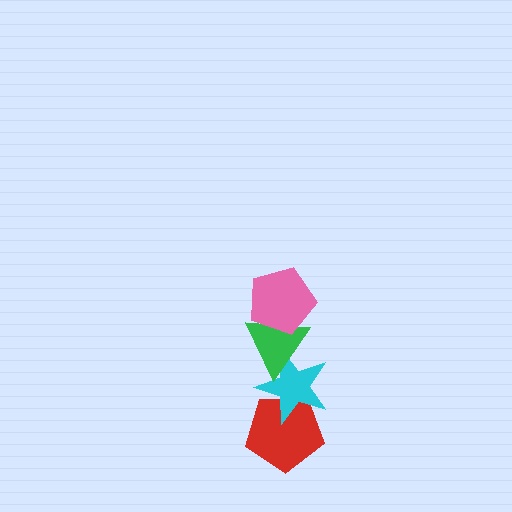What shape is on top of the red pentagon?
The cyan star is on top of the red pentagon.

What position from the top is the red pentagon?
The red pentagon is 4th from the top.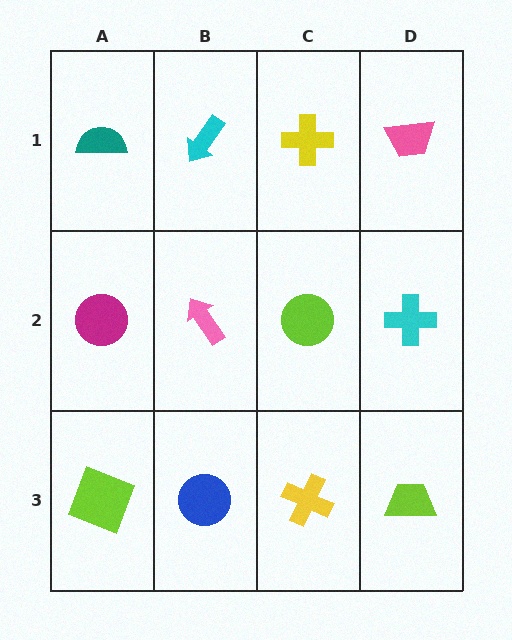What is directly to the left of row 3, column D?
A yellow cross.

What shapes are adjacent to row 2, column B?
A cyan arrow (row 1, column B), a blue circle (row 3, column B), a magenta circle (row 2, column A), a lime circle (row 2, column C).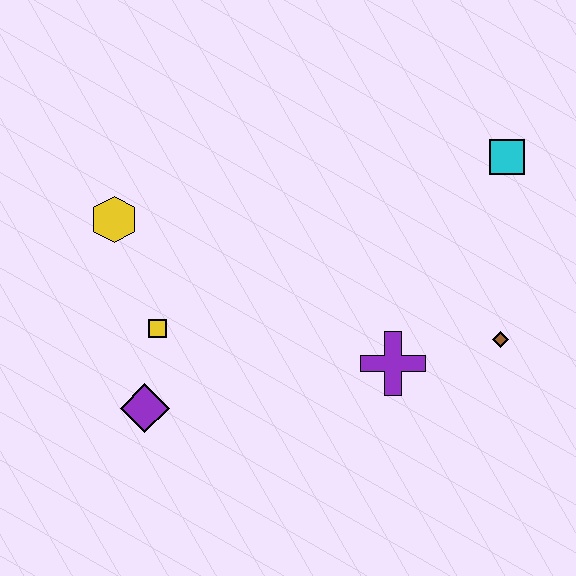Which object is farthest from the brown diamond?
The yellow hexagon is farthest from the brown diamond.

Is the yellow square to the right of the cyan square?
No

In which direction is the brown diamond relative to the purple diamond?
The brown diamond is to the right of the purple diamond.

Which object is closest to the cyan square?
The brown diamond is closest to the cyan square.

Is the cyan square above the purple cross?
Yes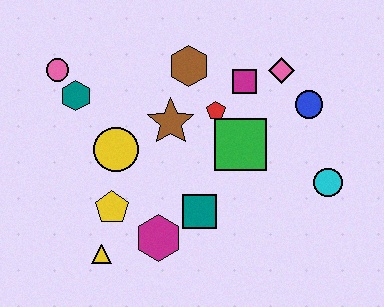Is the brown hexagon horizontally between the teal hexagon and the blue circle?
Yes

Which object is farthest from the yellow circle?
The cyan circle is farthest from the yellow circle.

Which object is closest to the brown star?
The red pentagon is closest to the brown star.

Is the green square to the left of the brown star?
No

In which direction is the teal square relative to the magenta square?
The teal square is below the magenta square.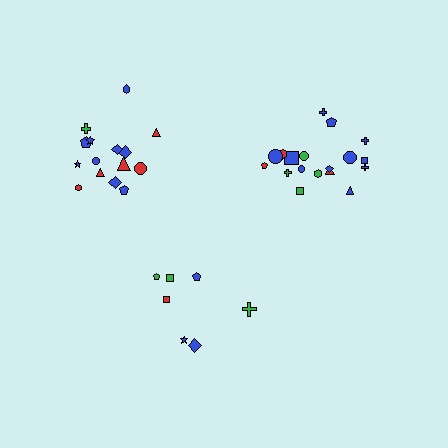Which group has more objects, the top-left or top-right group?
The top-right group.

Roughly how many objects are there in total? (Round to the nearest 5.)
Roughly 40 objects in total.